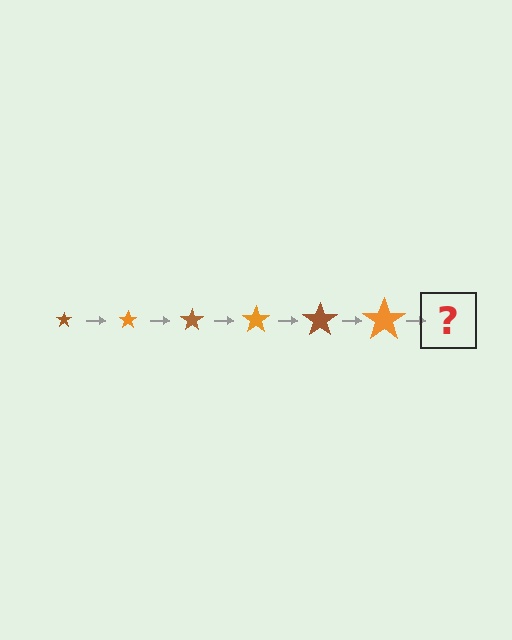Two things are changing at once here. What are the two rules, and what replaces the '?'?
The two rules are that the star grows larger each step and the color cycles through brown and orange. The '?' should be a brown star, larger than the previous one.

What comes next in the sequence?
The next element should be a brown star, larger than the previous one.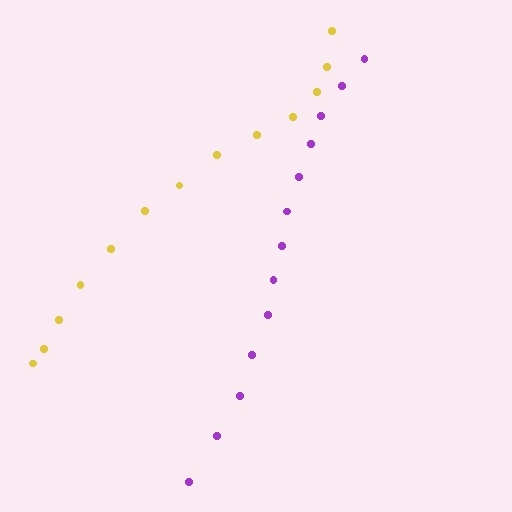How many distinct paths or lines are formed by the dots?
There are 2 distinct paths.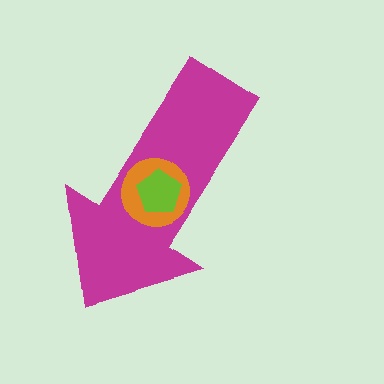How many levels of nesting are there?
3.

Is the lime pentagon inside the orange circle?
Yes.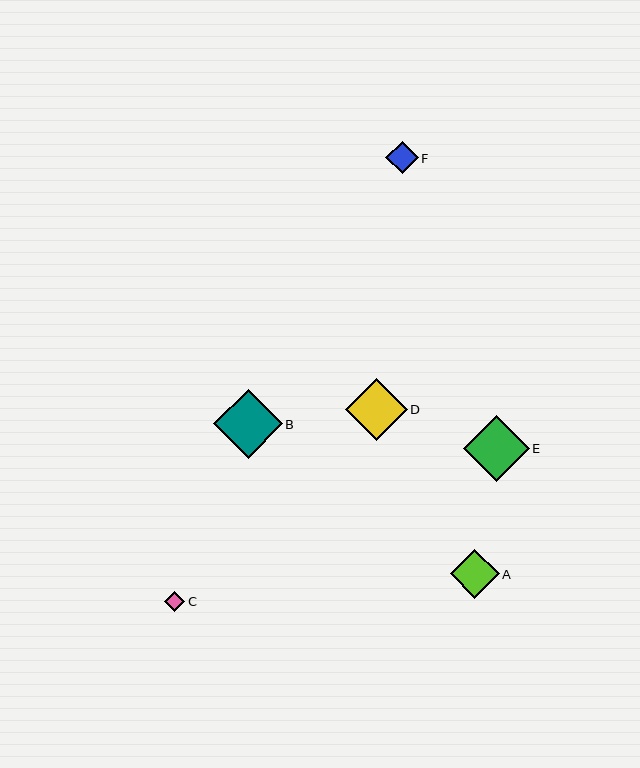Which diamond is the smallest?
Diamond C is the smallest with a size of approximately 20 pixels.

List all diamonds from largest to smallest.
From largest to smallest: B, E, D, A, F, C.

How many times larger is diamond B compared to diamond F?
Diamond B is approximately 2.1 times the size of diamond F.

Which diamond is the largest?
Diamond B is the largest with a size of approximately 69 pixels.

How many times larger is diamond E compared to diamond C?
Diamond E is approximately 3.3 times the size of diamond C.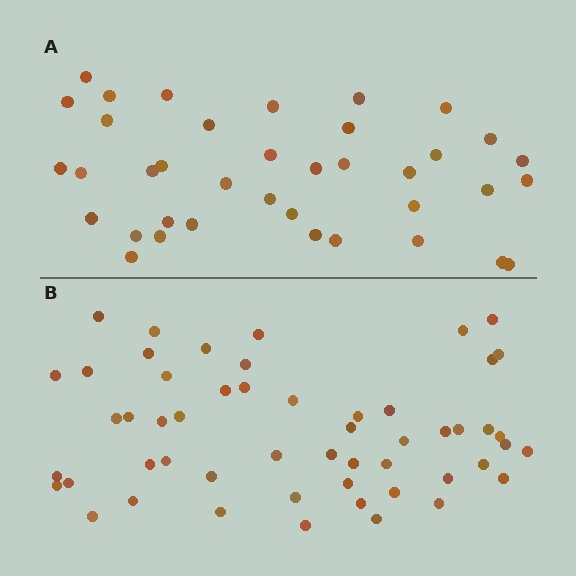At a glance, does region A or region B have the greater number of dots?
Region B (the bottom region) has more dots.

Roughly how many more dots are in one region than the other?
Region B has approximately 15 more dots than region A.